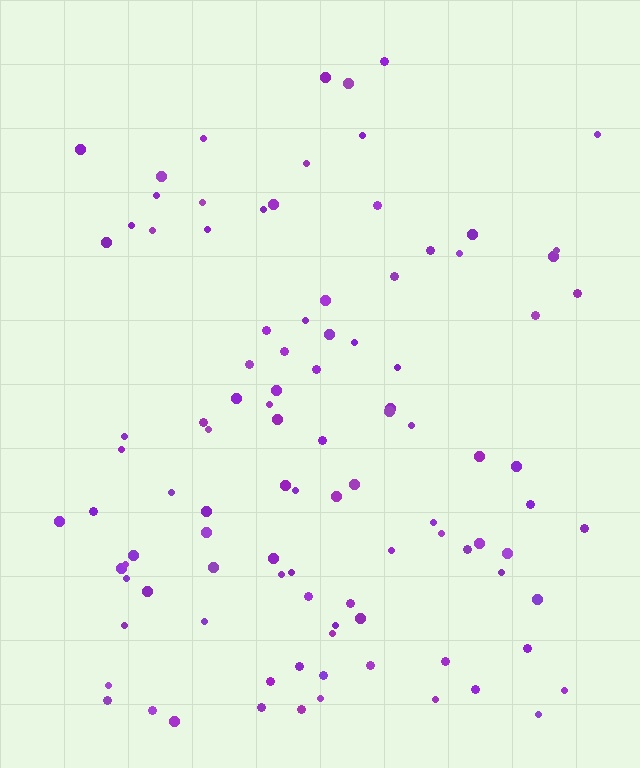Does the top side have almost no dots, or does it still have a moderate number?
Still a moderate number, just noticeably fewer than the bottom.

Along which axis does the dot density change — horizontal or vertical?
Vertical.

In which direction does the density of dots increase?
From top to bottom, with the bottom side densest.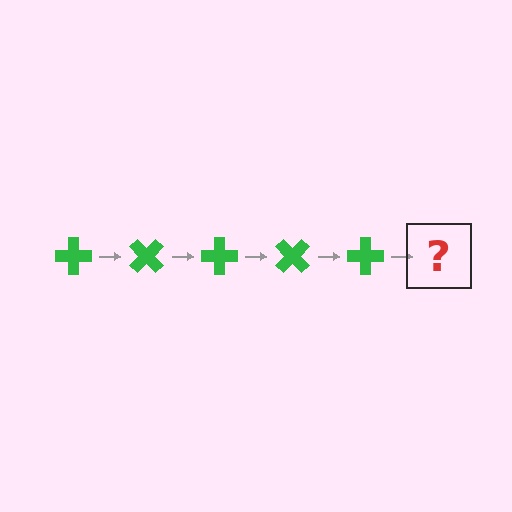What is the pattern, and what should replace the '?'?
The pattern is that the cross rotates 45 degrees each step. The '?' should be a green cross rotated 225 degrees.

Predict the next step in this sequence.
The next step is a green cross rotated 225 degrees.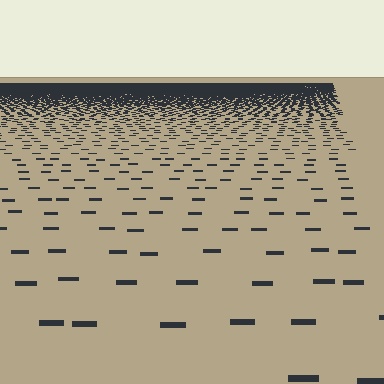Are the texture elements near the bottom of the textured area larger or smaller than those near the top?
Larger. Near the bottom, elements are closer to the viewer and appear at a bigger on-screen size.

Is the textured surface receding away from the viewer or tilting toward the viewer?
The surface is receding away from the viewer. Texture elements get smaller and denser toward the top.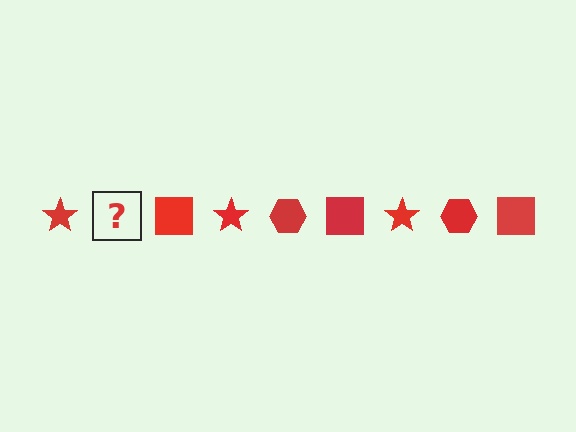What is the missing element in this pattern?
The missing element is a red hexagon.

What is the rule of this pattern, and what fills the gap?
The rule is that the pattern cycles through star, hexagon, square shapes in red. The gap should be filled with a red hexagon.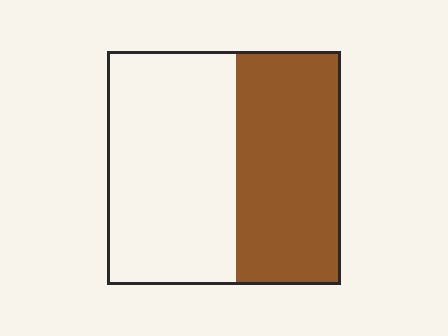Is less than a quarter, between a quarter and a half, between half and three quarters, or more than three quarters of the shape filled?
Between a quarter and a half.